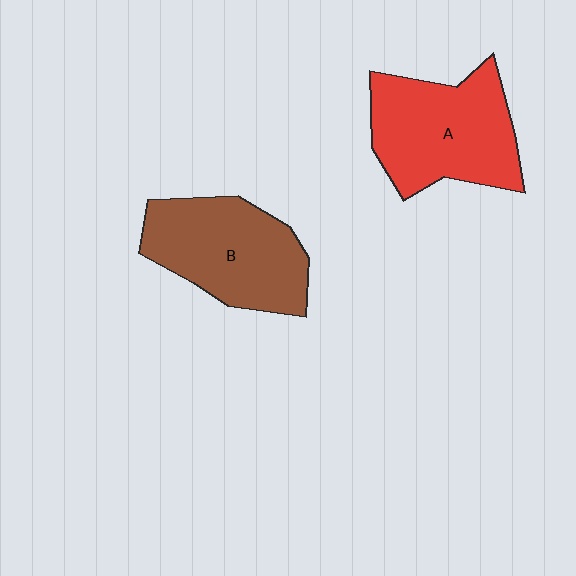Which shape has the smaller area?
Shape B (brown).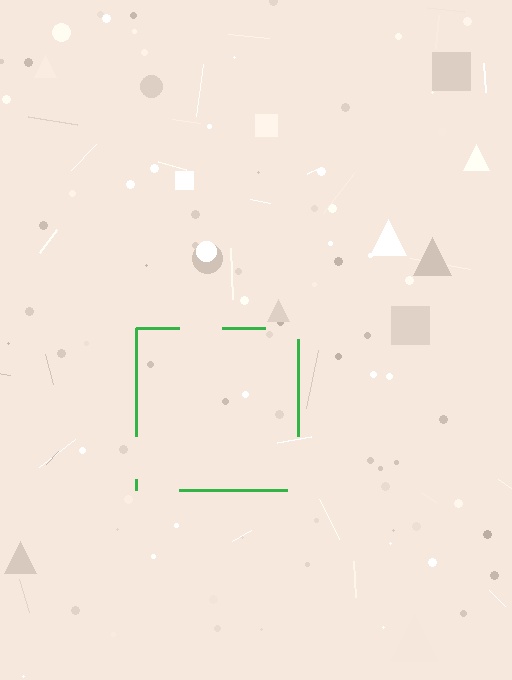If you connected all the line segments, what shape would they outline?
They would outline a square.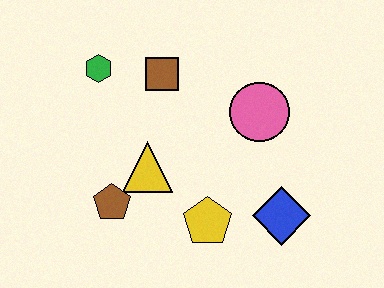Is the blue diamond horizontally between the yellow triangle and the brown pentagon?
No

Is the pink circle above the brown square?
No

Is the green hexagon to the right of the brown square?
No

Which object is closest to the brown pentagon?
The yellow triangle is closest to the brown pentagon.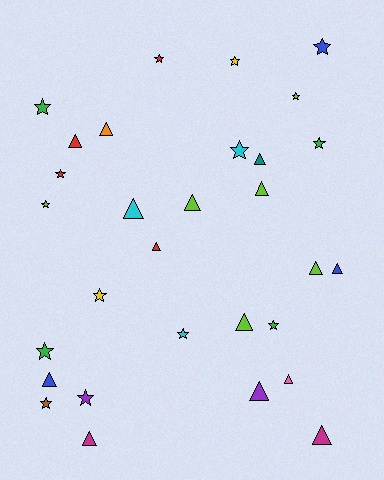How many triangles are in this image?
There are 15 triangles.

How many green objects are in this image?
There are 4 green objects.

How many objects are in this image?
There are 30 objects.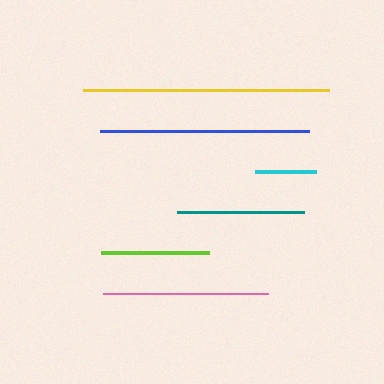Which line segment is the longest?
The yellow line is the longest at approximately 246 pixels.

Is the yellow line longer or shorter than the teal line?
The yellow line is longer than the teal line.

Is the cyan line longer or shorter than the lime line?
The lime line is longer than the cyan line.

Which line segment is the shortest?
The cyan line is the shortest at approximately 61 pixels.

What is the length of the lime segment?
The lime segment is approximately 108 pixels long.